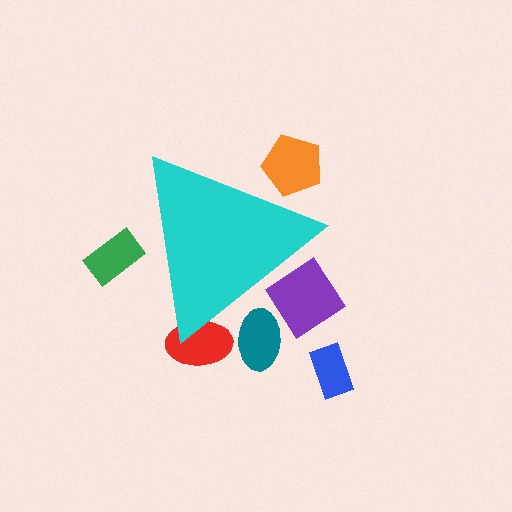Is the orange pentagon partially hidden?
Yes, the orange pentagon is partially hidden behind the cyan triangle.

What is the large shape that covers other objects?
A cyan triangle.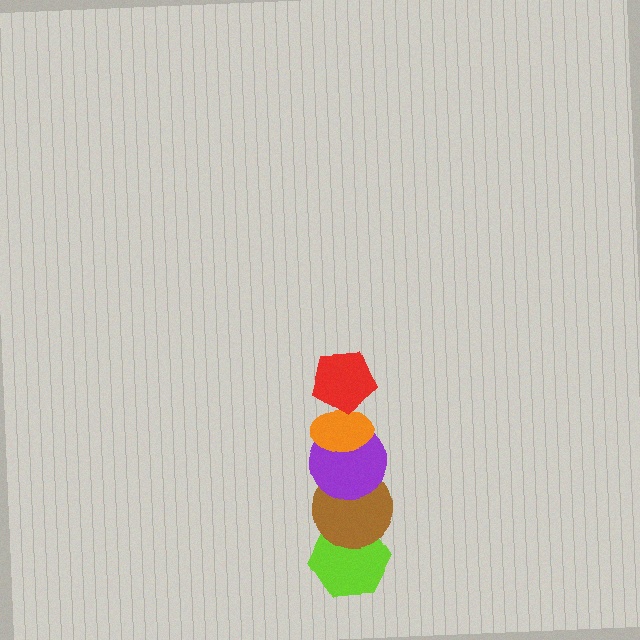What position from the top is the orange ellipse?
The orange ellipse is 2nd from the top.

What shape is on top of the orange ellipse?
The red pentagon is on top of the orange ellipse.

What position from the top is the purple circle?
The purple circle is 3rd from the top.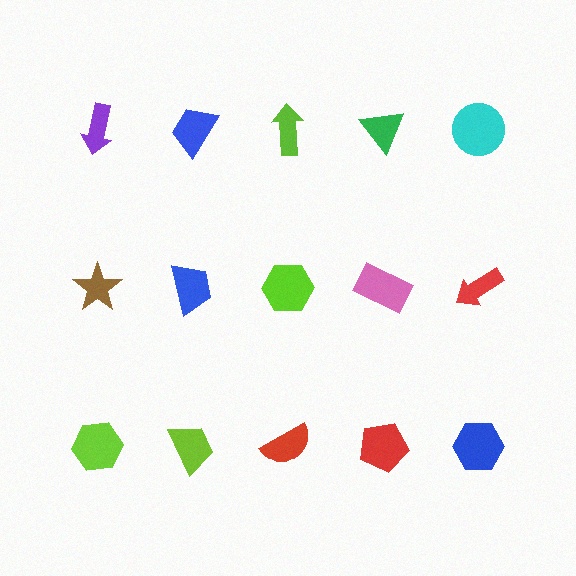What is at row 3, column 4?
A red pentagon.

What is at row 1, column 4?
A green triangle.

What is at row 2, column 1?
A brown star.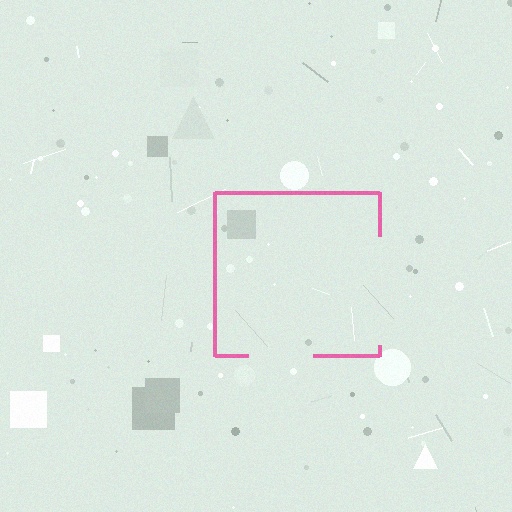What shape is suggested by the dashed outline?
The dashed outline suggests a square.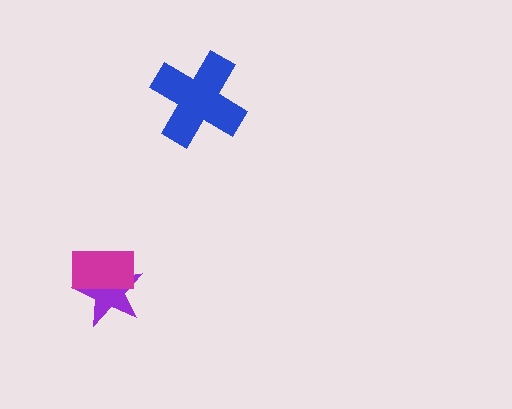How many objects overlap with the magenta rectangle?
1 object overlaps with the magenta rectangle.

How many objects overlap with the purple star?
1 object overlaps with the purple star.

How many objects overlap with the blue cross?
0 objects overlap with the blue cross.